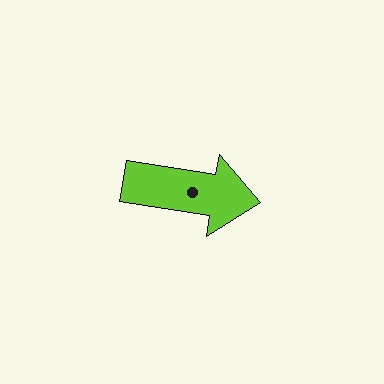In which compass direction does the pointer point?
East.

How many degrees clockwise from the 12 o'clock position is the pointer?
Approximately 99 degrees.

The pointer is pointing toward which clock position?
Roughly 3 o'clock.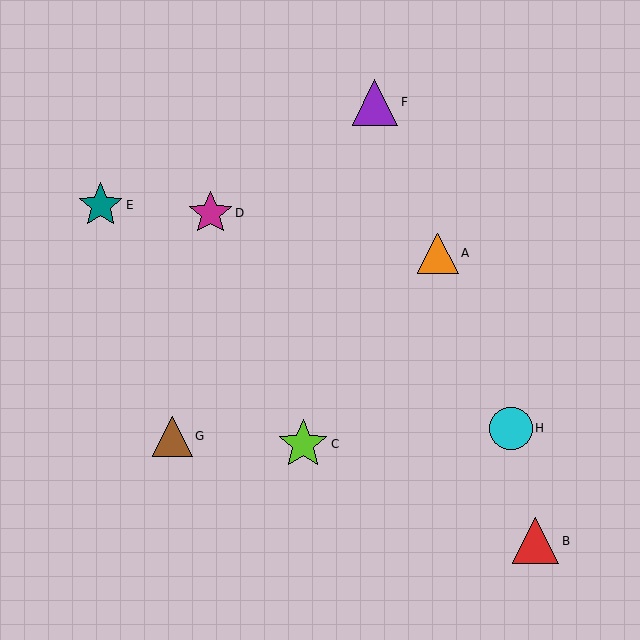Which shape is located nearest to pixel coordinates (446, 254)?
The orange triangle (labeled A) at (438, 253) is nearest to that location.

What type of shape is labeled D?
Shape D is a magenta star.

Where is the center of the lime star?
The center of the lime star is at (303, 444).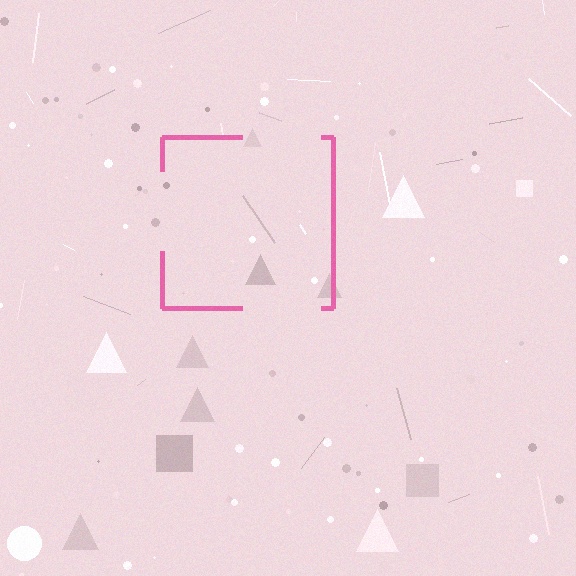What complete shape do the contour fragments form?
The contour fragments form a square.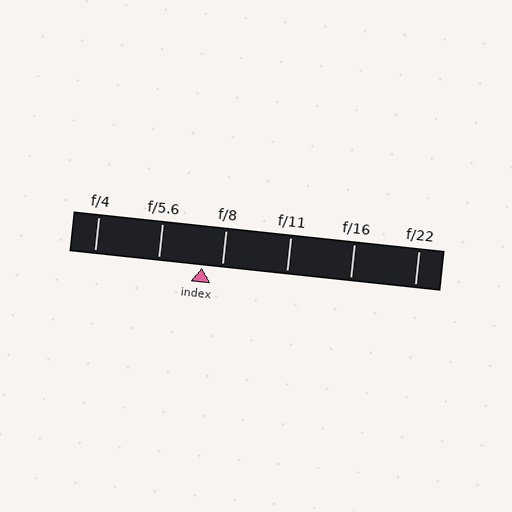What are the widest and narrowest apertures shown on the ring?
The widest aperture shown is f/4 and the narrowest is f/22.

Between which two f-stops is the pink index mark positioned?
The index mark is between f/5.6 and f/8.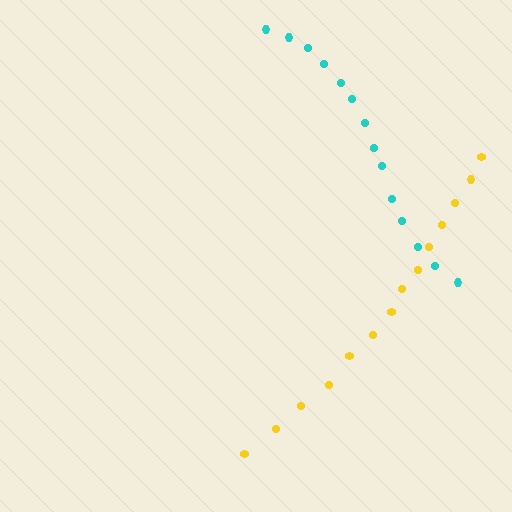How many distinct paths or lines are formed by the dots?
There are 2 distinct paths.